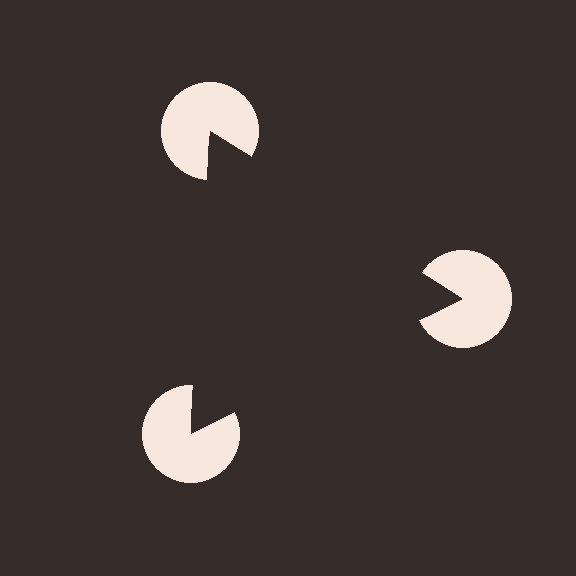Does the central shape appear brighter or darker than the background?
It typically appears slightly darker than the background, even though no actual brightness change is drawn.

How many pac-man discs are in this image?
There are 3 — one at each vertex of the illusory triangle.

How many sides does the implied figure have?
3 sides.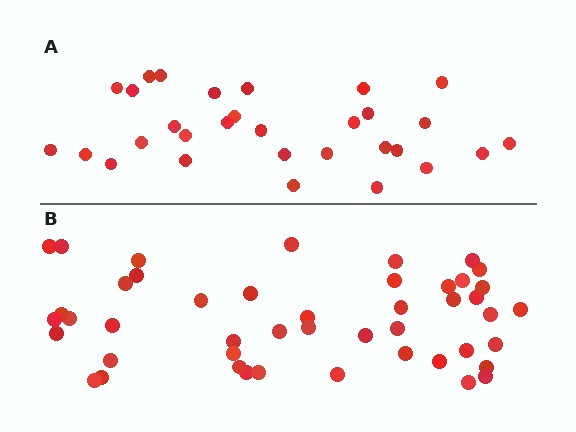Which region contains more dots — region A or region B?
Region B (the bottom region) has more dots.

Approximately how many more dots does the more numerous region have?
Region B has approximately 15 more dots than region A.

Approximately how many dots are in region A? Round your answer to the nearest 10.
About 30 dots.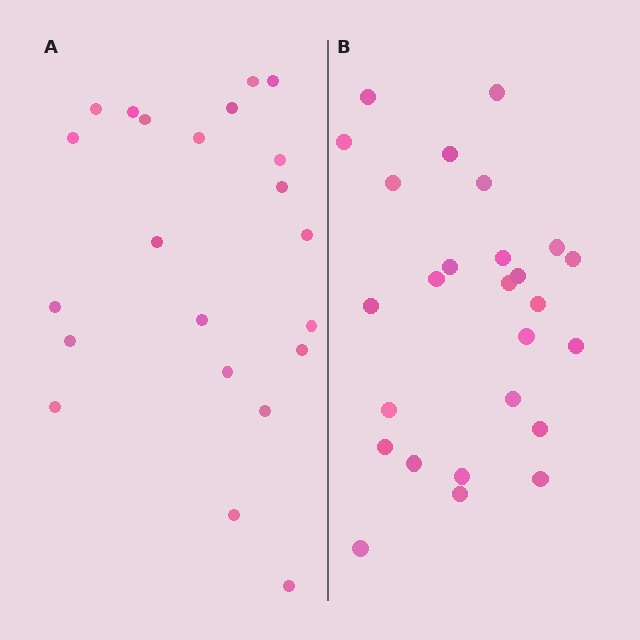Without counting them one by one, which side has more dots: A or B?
Region B (the right region) has more dots.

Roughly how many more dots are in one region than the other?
Region B has about 4 more dots than region A.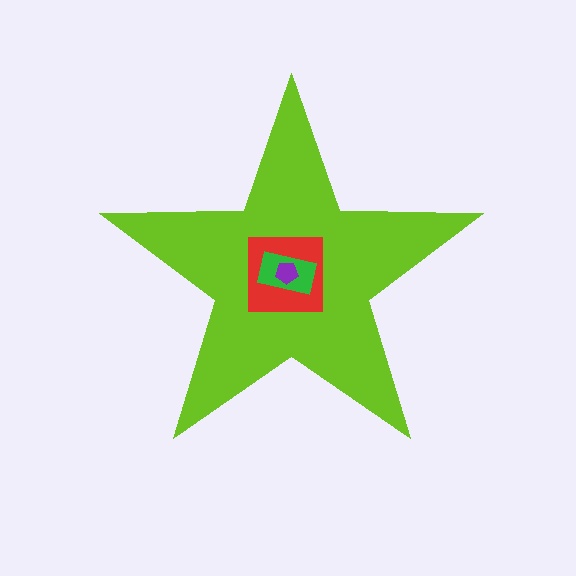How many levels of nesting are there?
4.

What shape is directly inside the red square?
The green rectangle.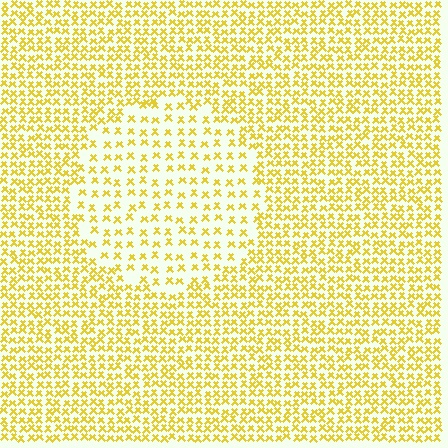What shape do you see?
I see a circle.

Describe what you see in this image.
The image contains small yellow elements arranged at two different densities. A circle-shaped region is visible where the elements are less densely packed than the surrounding area.